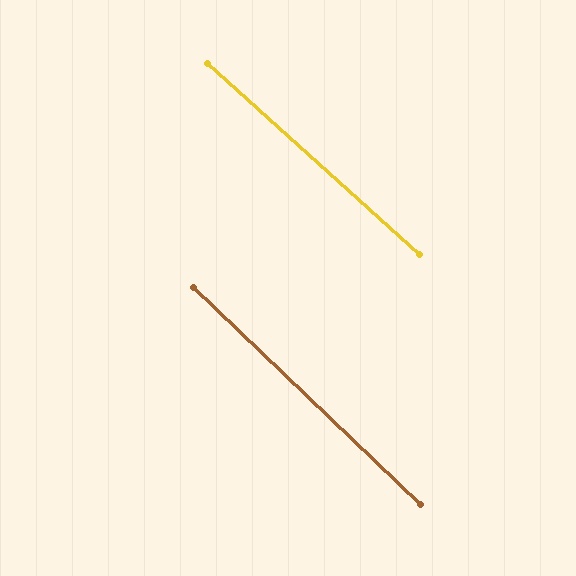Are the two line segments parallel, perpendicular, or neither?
Parallel — their directions differ by only 1.7°.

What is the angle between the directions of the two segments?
Approximately 2 degrees.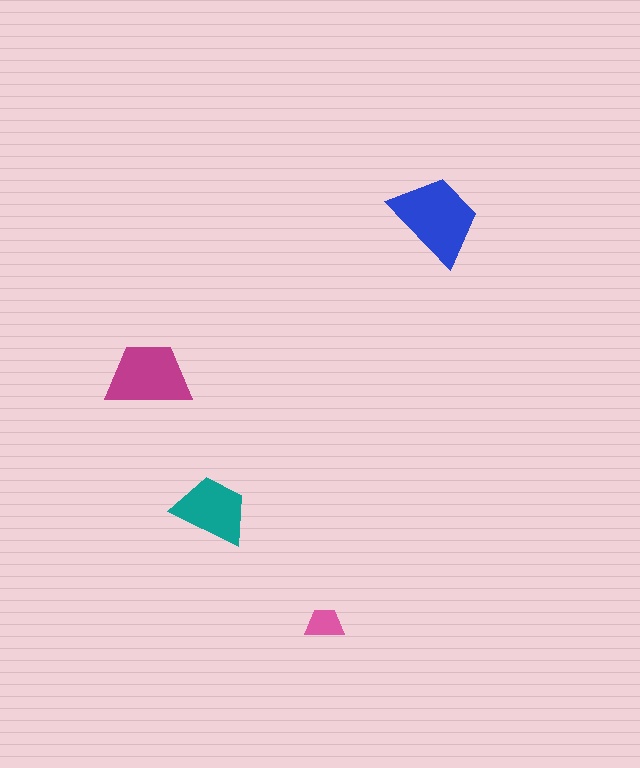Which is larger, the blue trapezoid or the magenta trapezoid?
The blue one.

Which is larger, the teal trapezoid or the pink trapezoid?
The teal one.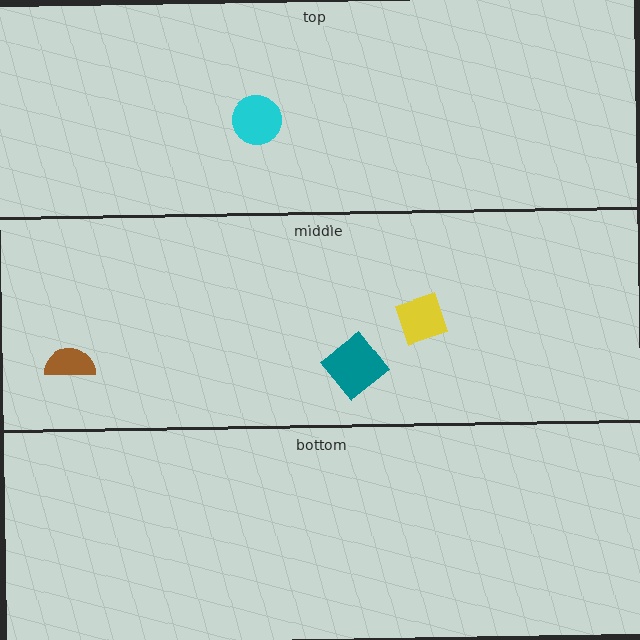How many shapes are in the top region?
1.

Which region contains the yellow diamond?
The middle region.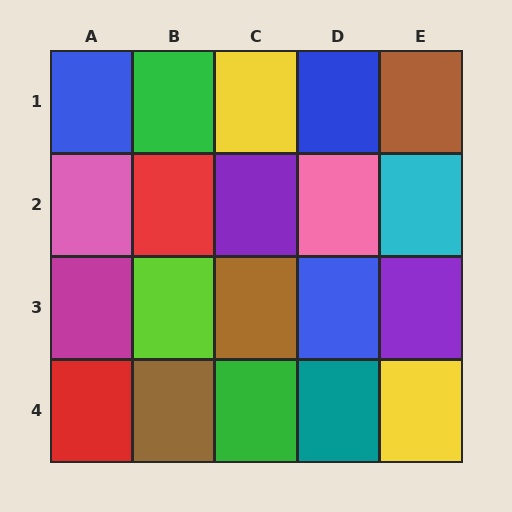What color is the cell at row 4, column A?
Red.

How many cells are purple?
2 cells are purple.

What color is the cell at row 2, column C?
Purple.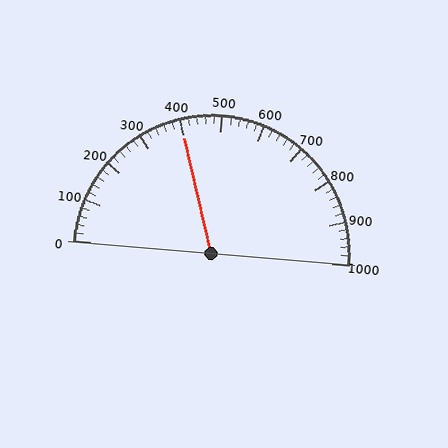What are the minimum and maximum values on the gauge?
The gauge ranges from 0 to 1000.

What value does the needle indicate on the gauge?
The needle indicates approximately 400.